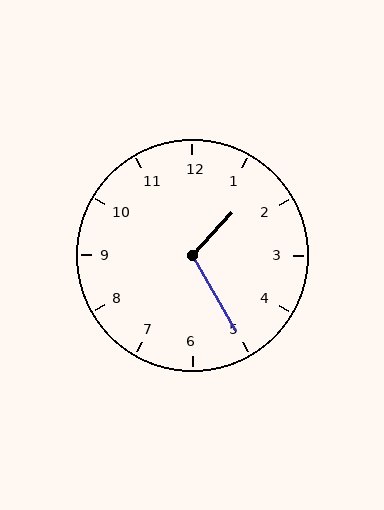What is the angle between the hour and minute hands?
Approximately 108 degrees.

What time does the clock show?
1:25.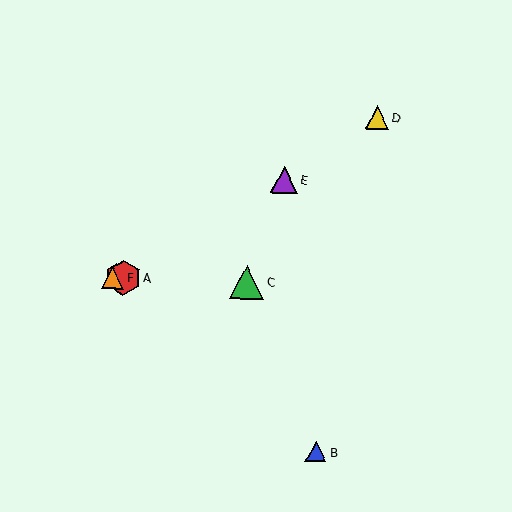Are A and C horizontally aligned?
Yes, both are at y≈278.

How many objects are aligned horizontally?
3 objects (A, C, F) are aligned horizontally.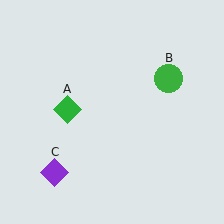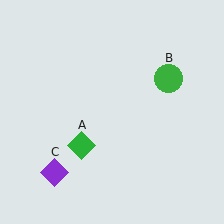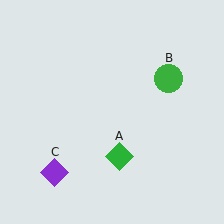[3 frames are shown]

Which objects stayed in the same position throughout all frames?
Green circle (object B) and purple diamond (object C) remained stationary.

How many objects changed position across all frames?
1 object changed position: green diamond (object A).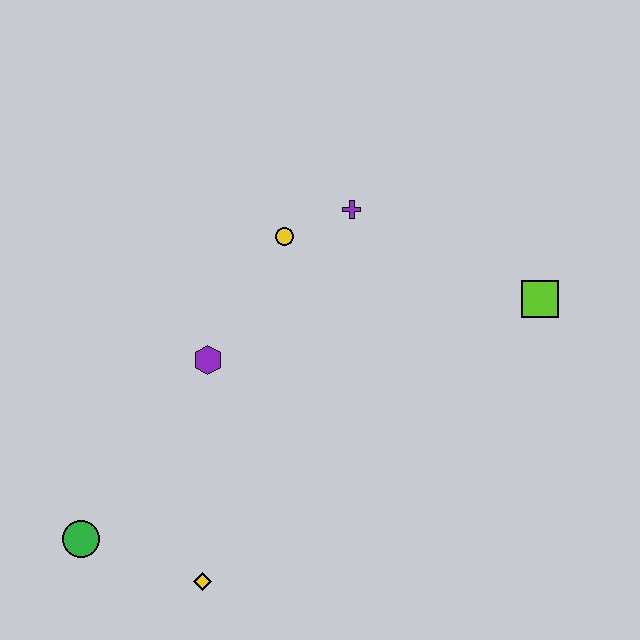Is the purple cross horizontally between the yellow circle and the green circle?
No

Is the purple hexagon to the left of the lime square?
Yes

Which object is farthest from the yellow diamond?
The lime square is farthest from the yellow diamond.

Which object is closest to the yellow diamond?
The green circle is closest to the yellow diamond.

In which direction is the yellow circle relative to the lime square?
The yellow circle is to the left of the lime square.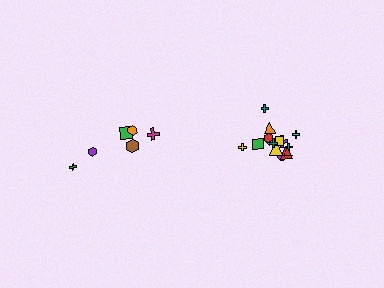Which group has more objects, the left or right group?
The right group.